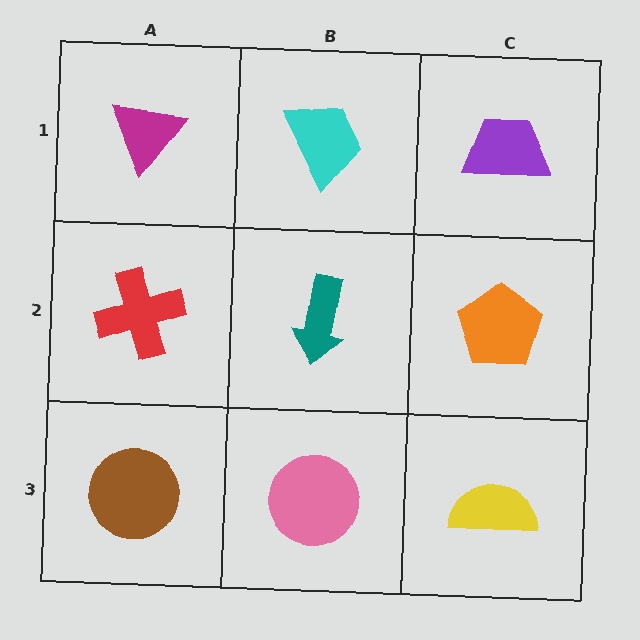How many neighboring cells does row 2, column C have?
3.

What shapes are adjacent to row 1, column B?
A teal arrow (row 2, column B), a magenta triangle (row 1, column A), a purple trapezoid (row 1, column C).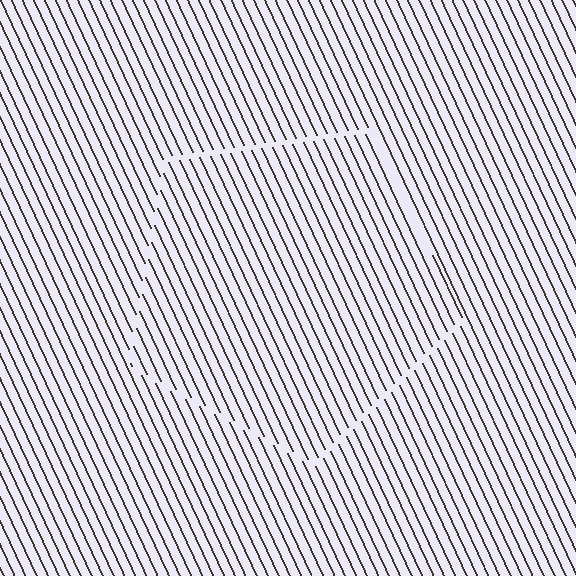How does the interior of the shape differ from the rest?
The interior of the shape contains the same grating, shifted by half a period — the contour is defined by the phase discontinuity where line-ends from the inner and outer gratings abut.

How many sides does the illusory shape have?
5 sides — the line-ends trace a pentagon.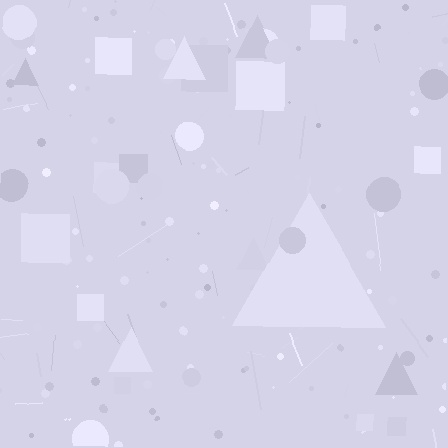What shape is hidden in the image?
A triangle is hidden in the image.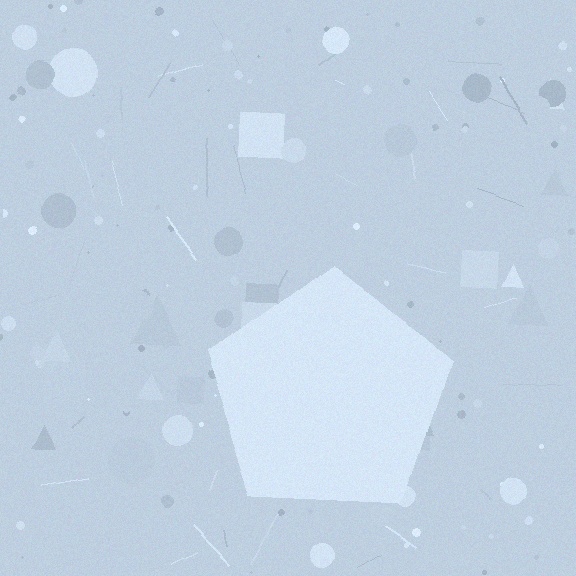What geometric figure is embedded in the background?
A pentagon is embedded in the background.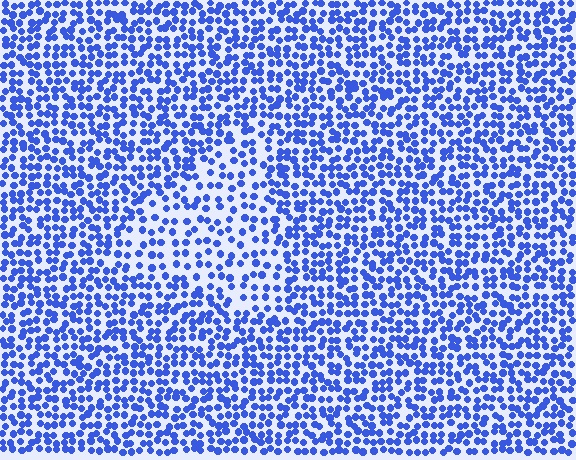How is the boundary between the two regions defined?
The boundary is defined by a change in element density (approximately 1.7x ratio). All elements are the same color, size, and shape.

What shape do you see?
I see a triangle.